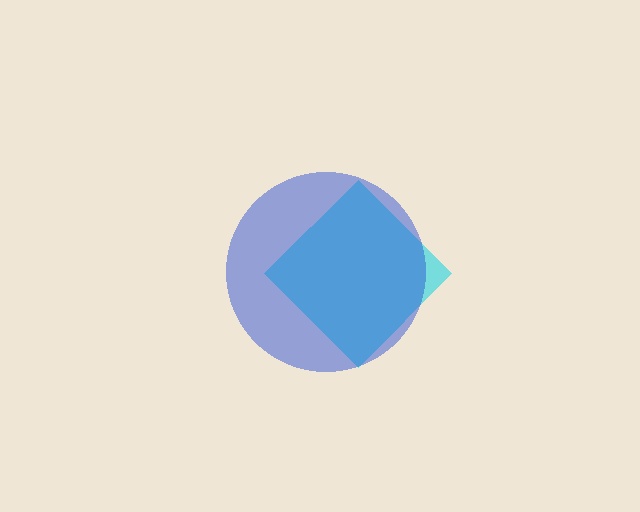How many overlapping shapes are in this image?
There are 2 overlapping shapes in the image.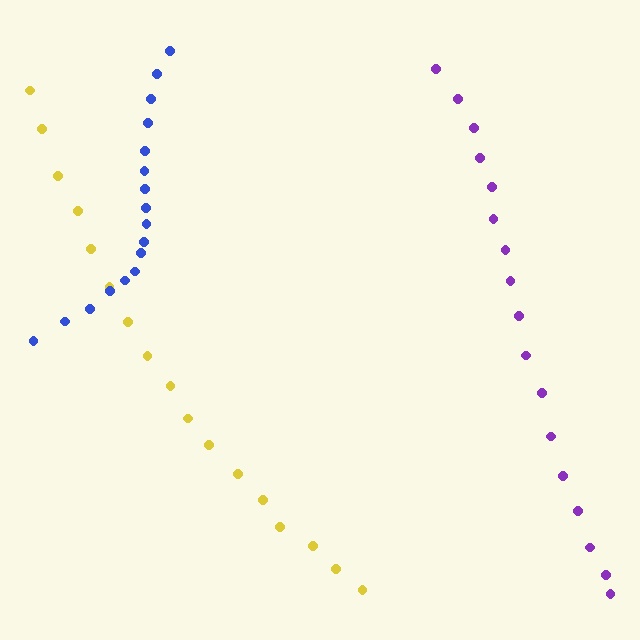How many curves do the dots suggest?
There are 3 distinct paths.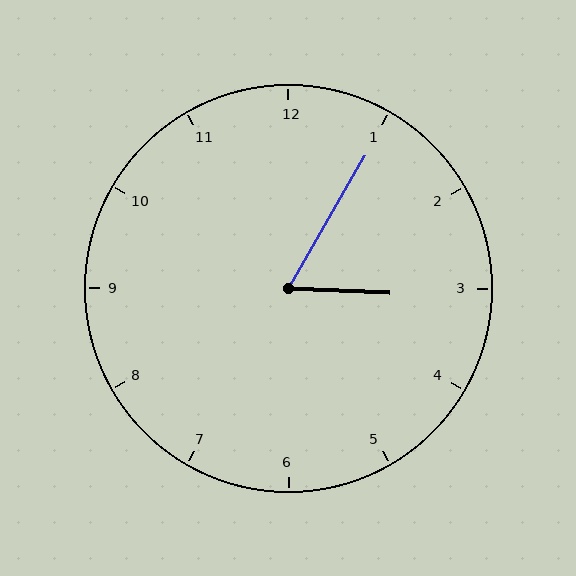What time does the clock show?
3:05.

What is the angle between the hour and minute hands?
Approximately 62 degrees.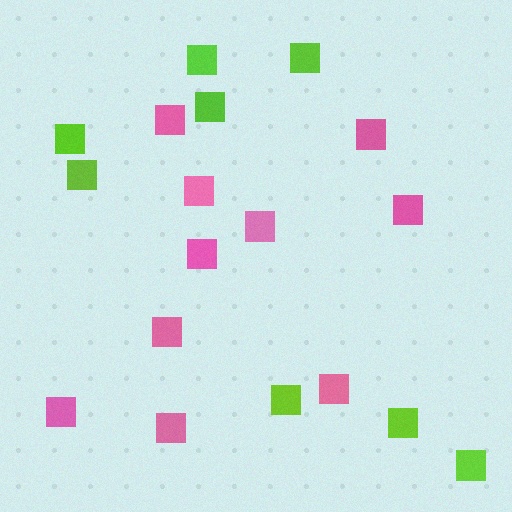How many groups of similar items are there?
There are 2 groups: one group of pink squares (10) and one group of lime squares (8).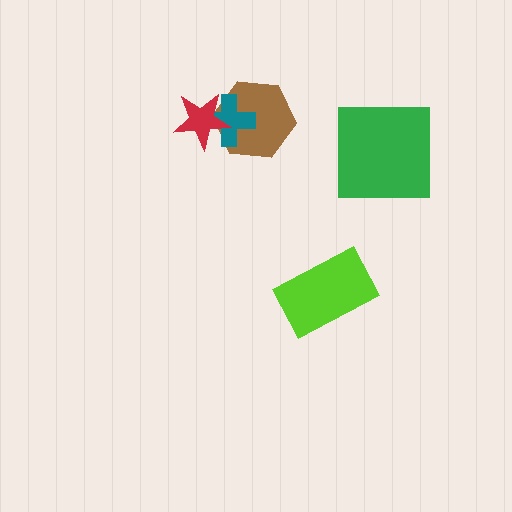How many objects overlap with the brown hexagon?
2 objects overlap with the brown hexagon.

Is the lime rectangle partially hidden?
No, no other shape covers it.